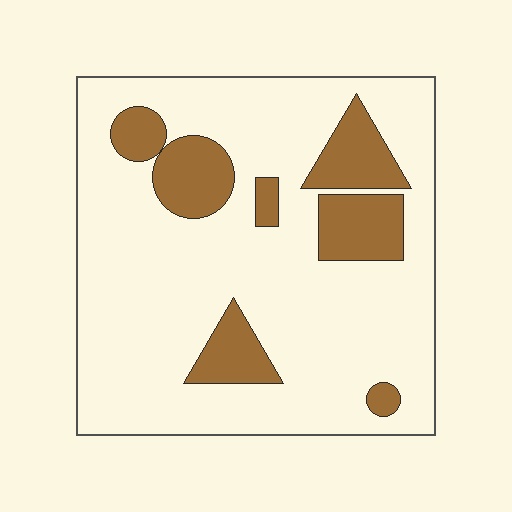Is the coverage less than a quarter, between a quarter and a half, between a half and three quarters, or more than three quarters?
Less than a quarter.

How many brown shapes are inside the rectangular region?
7.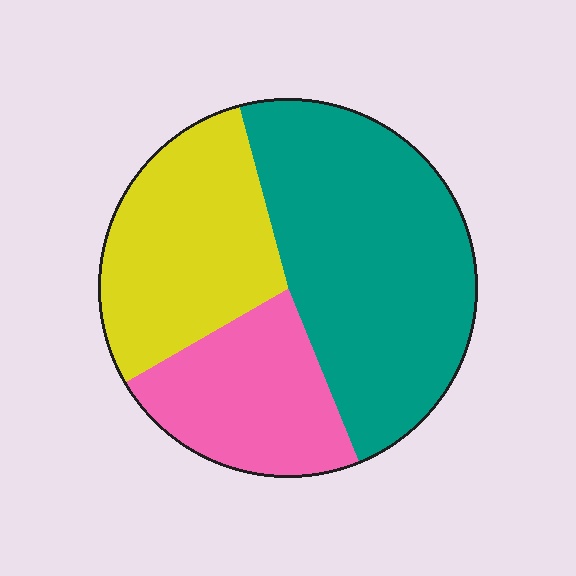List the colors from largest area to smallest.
From largest to smallest: teal, yellow, pink.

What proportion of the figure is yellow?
Yellow takes up between a quarter and a half of the figure.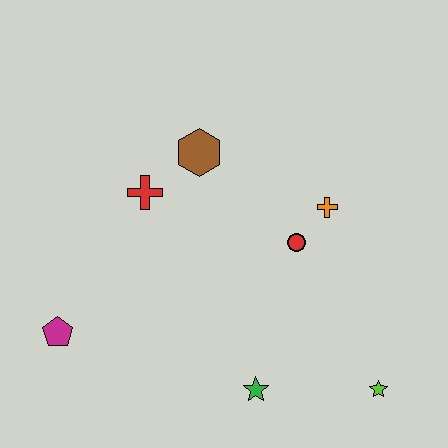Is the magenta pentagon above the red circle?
No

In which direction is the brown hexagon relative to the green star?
The brown hexagon is above the green star.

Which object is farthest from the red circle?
The magenta pentagon is farthest from the red circle.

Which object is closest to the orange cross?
The red circle is closest to the orange cross.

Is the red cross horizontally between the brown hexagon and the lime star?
No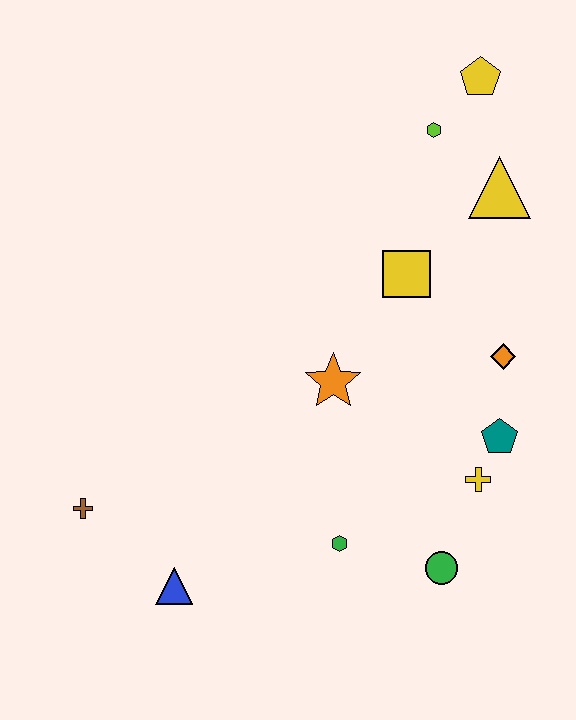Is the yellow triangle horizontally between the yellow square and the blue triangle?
No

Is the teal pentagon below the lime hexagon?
Yes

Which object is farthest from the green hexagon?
The yellow pentagon is farthest from the green hexagon.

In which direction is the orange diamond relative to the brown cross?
The orange diamond is to the right of the brown cross.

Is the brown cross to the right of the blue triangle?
No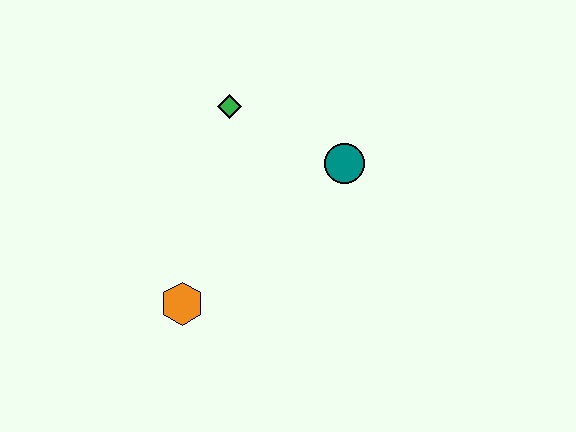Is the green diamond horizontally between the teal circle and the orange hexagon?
Yes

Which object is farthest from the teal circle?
The orange hexagon is farthest from the teal circle.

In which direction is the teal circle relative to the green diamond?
The teal circle is to the right of the green diamond.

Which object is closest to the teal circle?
The green diamond is closest to the teal circle.